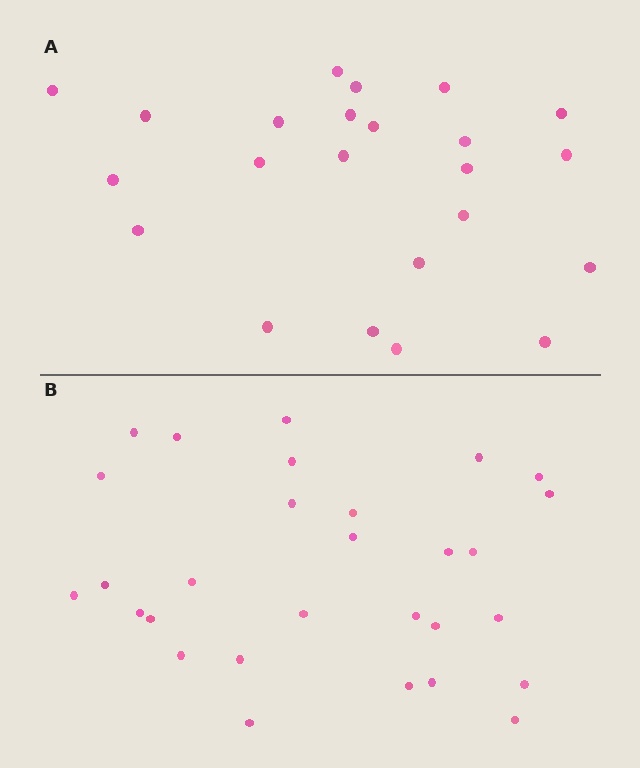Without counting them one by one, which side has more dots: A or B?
Region B (the bottom region) has more dots.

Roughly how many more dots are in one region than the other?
Region B has about 6 more dots than region A.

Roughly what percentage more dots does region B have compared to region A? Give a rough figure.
About 25% more.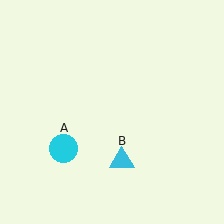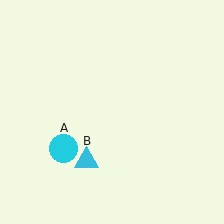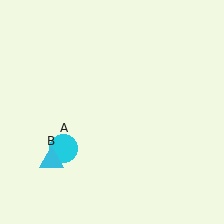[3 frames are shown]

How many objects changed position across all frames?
1 object changed position: cyan triangle (object B).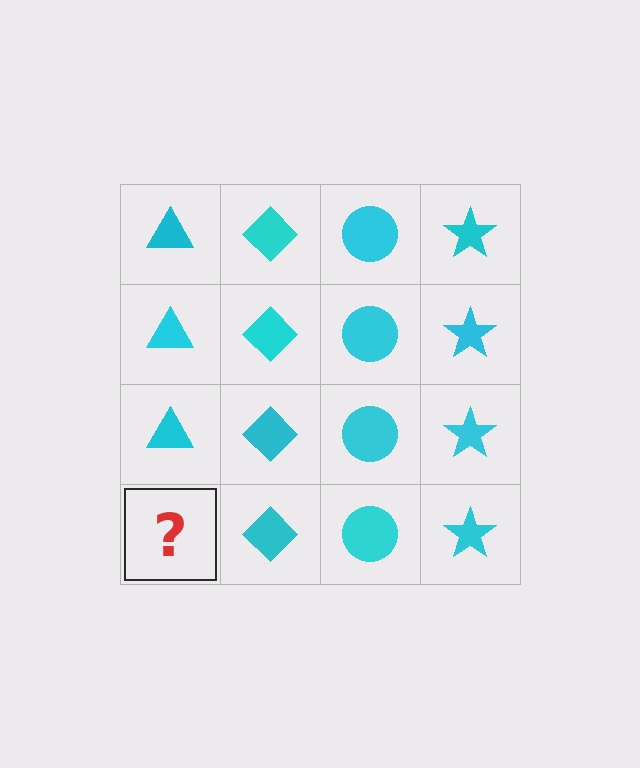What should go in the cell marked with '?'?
The missing cell should contain a cyan triangle.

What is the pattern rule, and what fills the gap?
The rule is that each column has a consistent shape. The gap should be filled with a cyan triangle.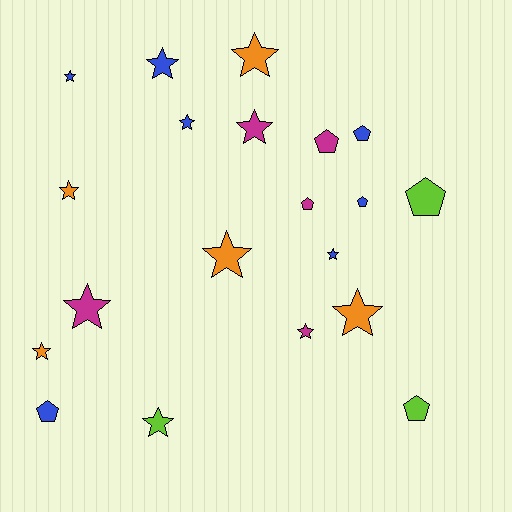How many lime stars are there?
There is 1 lime star.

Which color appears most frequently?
Blue, with 7 objects.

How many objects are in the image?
There are 20 objects.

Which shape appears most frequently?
Star, with 13 objects.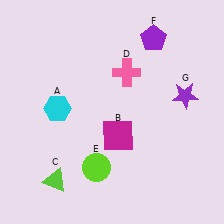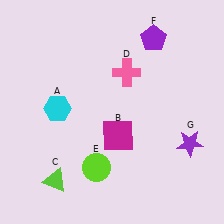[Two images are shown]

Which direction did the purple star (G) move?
The purple star (G) moved down.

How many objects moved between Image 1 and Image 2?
1 object moved between the two images.